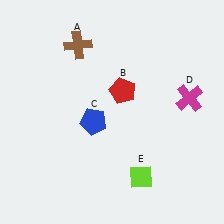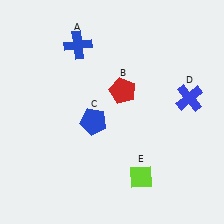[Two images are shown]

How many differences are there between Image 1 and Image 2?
There are 2 differences between the two images.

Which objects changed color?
A changed from brown to blue. D changed from magenta to blue.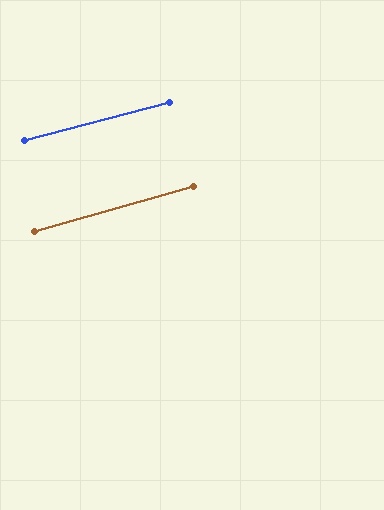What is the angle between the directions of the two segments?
Approximately 1 degree.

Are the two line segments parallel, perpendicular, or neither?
Parallel — their directions differ by only 1.2°.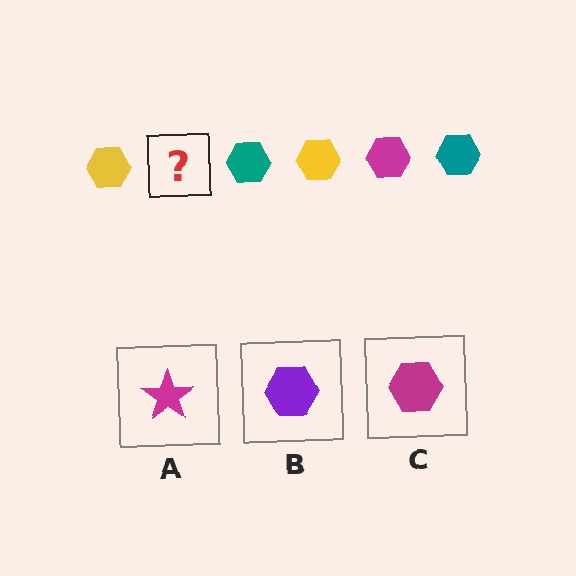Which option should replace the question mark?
Option C.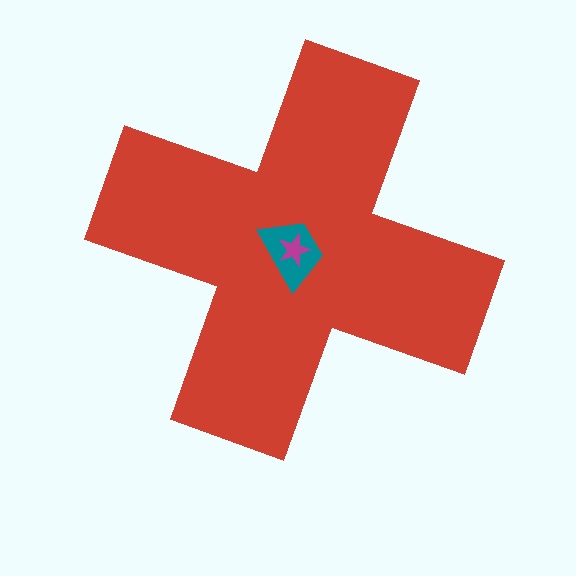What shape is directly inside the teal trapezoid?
The magenta star.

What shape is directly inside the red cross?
The teal trapezoid.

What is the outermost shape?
The red cross.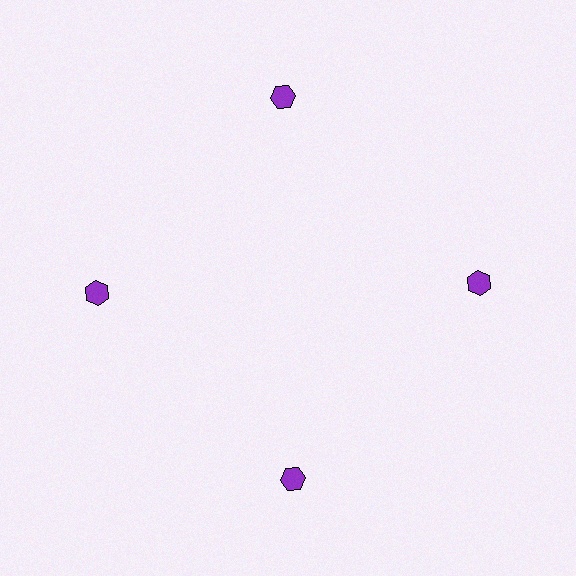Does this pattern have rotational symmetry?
Yes, this pattern has 4-fold rotational symmetry. It looks the same after rotating 90 degrees around the center.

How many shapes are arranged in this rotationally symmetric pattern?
There are 4 shapes, arranged in 4 groups of 1.